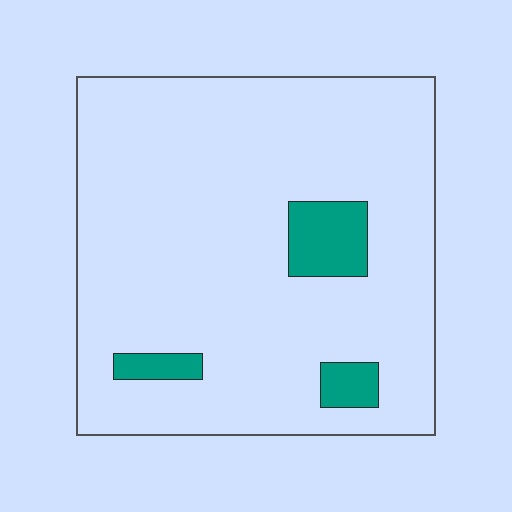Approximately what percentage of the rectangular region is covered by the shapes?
Approximately 10%.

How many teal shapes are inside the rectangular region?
3.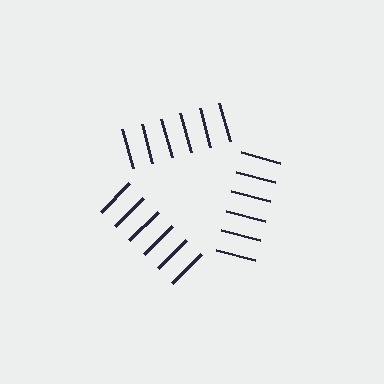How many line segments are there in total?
18 — 6 along each of the 3 edges.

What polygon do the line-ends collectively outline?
An illusory triangle — the line segments terminate on its edges but no continuous stroke is drawn.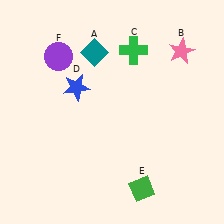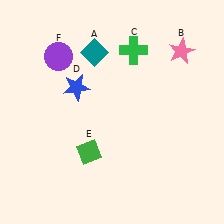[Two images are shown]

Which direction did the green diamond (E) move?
The green diamond (E) moved left.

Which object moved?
The green diamond (E) moved left.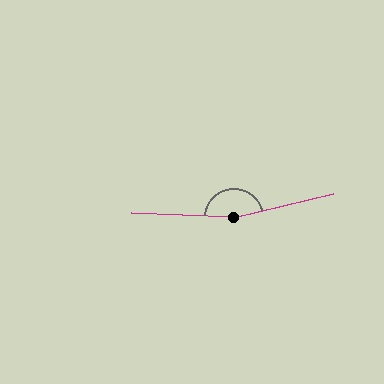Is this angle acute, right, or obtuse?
It is obtuse.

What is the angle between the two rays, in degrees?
Approximately 164 degrees.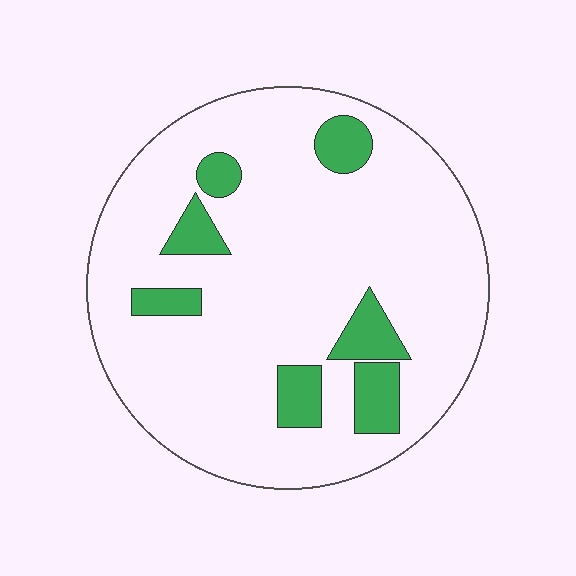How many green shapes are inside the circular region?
7.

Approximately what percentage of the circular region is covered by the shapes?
Approximately 15%.